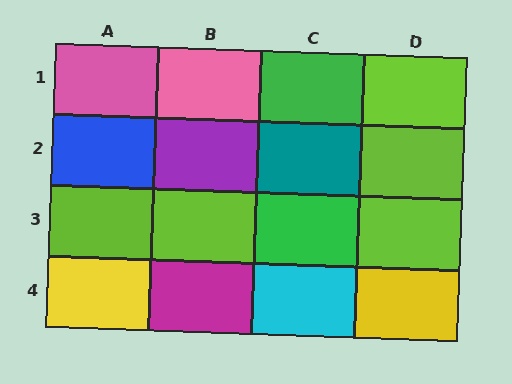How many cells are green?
2 cells are green.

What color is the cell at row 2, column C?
Teal.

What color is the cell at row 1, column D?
Lime.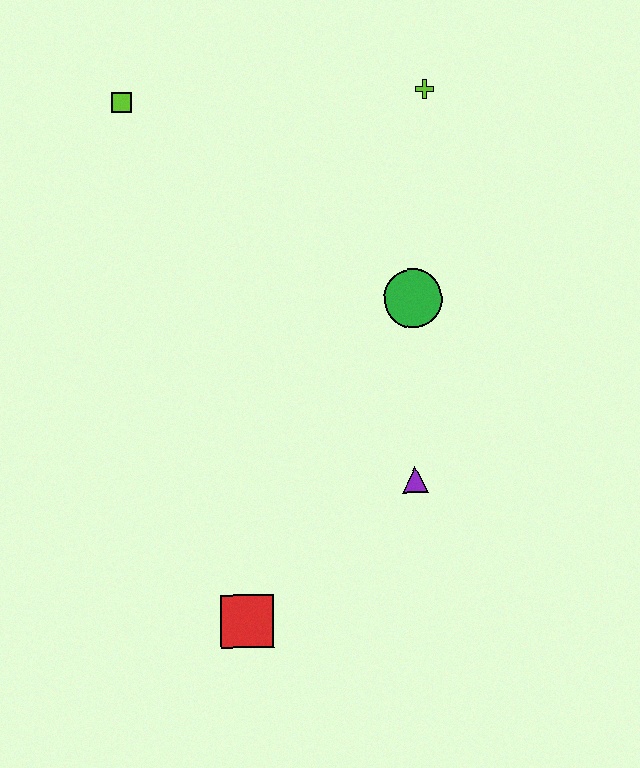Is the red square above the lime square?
No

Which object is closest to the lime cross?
The green circle is closest to the lime cross.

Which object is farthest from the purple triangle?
The lime square is farthest from the purple triangle.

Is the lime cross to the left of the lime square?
No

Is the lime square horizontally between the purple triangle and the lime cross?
No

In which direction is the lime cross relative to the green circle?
The lime cross is above the green circle.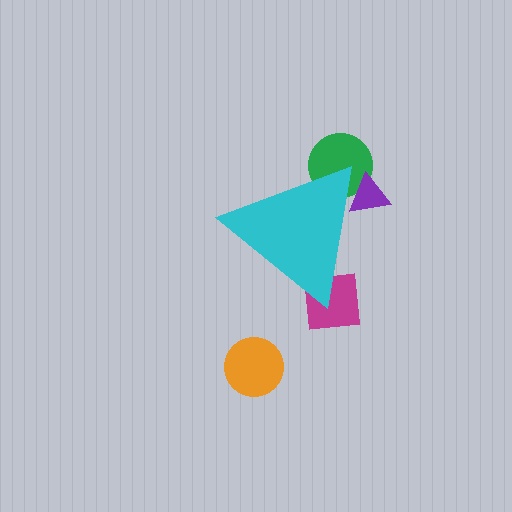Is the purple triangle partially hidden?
Yes, the purple triangle is partially hidden behind the cyan triangle.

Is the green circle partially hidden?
Yes, the green circle is partially hidden behind the cyan triangle.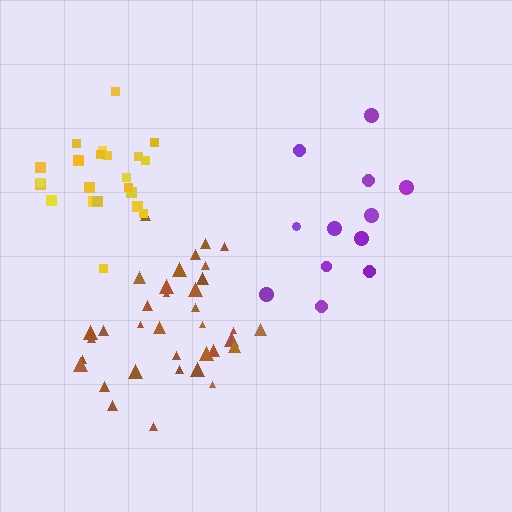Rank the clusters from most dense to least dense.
brown, yellow, purple.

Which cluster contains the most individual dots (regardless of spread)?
Brown (35).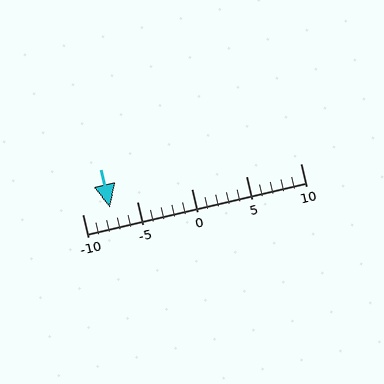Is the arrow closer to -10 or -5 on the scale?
The arrow is closer to -5.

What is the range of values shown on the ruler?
The ruler shows values from -10 to 10.